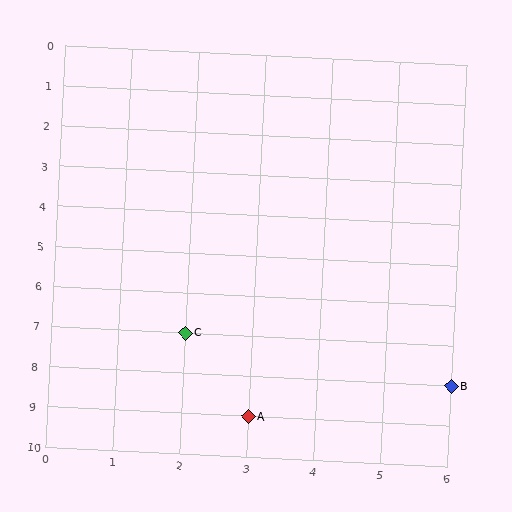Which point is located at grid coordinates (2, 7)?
Point C is at (2, 7).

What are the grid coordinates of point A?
Point A is at grid coordinates (3, 9).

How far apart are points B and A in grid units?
Points B and A are 3 columns and 1 row apart (about 3.2 grid units diagonally).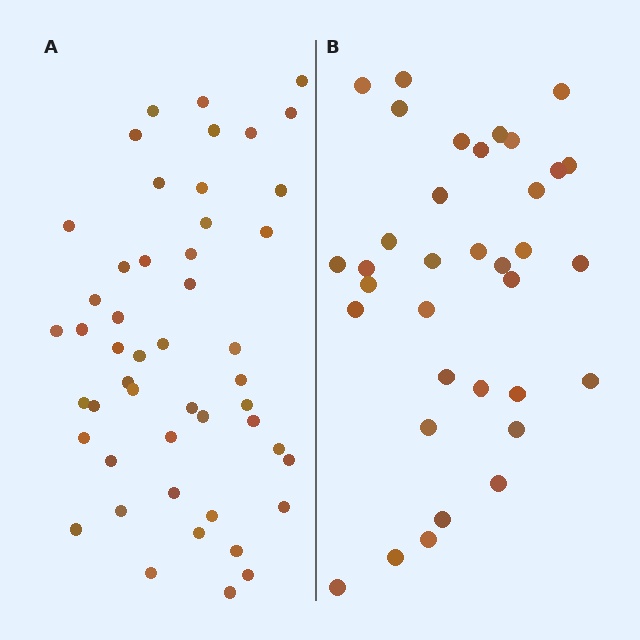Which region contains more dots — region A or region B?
Region A (the left region) has more dots.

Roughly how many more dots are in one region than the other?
Region A has approximately 15 more dots than region B.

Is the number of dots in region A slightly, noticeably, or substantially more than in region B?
Region A has noticeably more, but not dramatically so. The ratio is roughly 1.4 to 1.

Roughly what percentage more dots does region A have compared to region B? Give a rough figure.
About 40% more.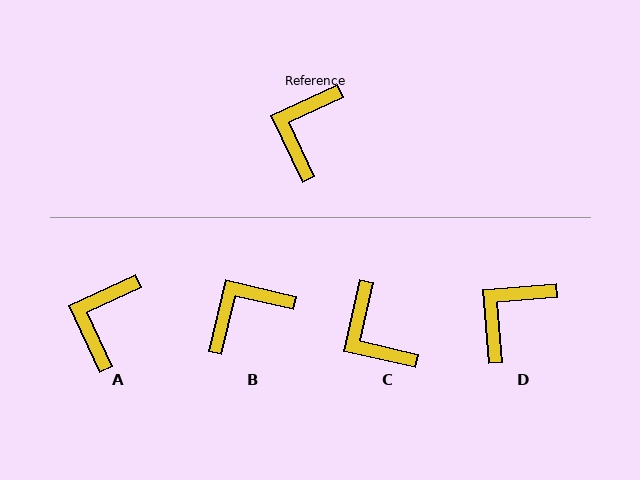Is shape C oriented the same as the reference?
No, it is off by about 52 degrees.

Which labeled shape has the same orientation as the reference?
A.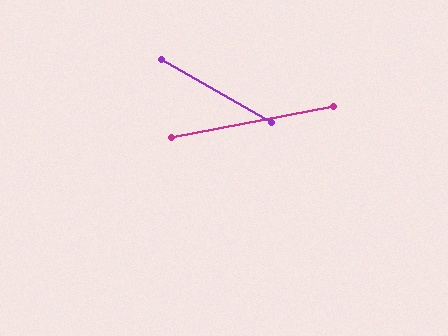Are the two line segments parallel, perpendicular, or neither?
Neither parallel nor perpendicular — they differ by about 41°.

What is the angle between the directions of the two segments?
Approximately 41 degrees.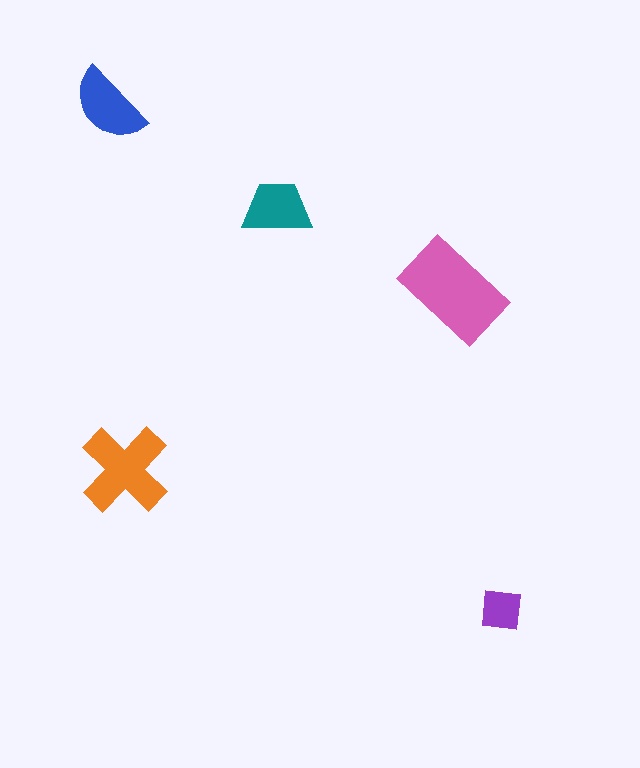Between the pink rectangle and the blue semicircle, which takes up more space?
The pink rectangle.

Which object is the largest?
The pink rectangle.